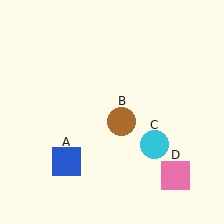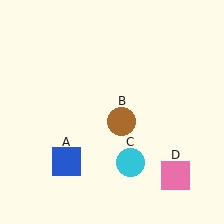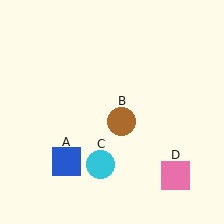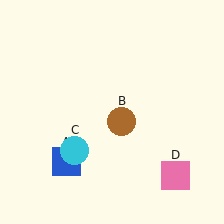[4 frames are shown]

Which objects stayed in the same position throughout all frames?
Blue square (object A) and brown circle (object B) and pink square (object D) remained stationary.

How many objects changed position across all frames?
1 object changed position: cyan circle (object C).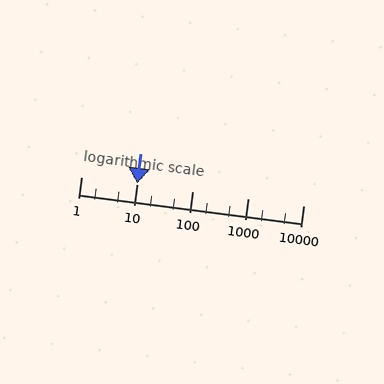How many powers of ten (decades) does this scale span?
The scale spans 4 decades, from 1 to 10000.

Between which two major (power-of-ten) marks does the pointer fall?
The pointer is between 10 and 100.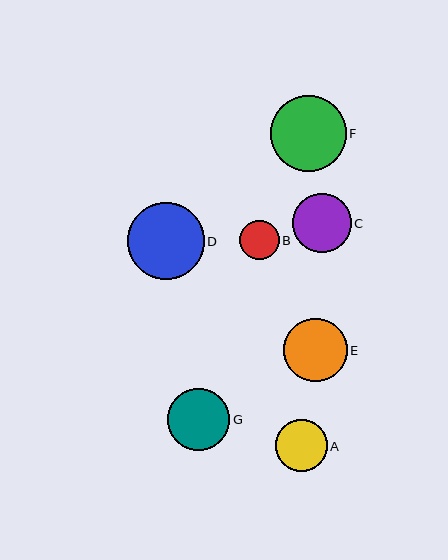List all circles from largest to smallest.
From largest to smallest: D, F, E, G, C, A, B.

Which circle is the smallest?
Circle B is the smallest with a size of approximately 40 pixels.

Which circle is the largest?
Circle D is the largest with a size of approximately 77 pixels.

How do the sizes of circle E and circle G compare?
Circle E and circle G are approximately the same size.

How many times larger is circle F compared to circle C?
Circle F is approximately 1.3 times the size of circle C.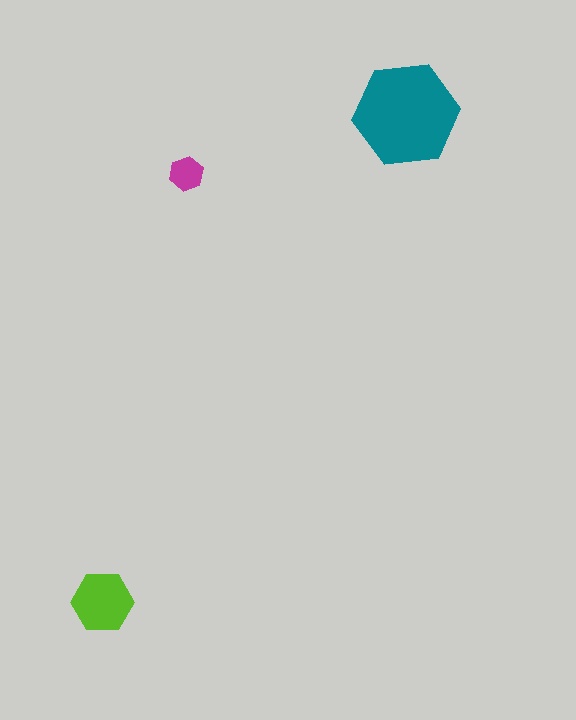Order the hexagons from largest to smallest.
the teal one, the lime one, the magenta one.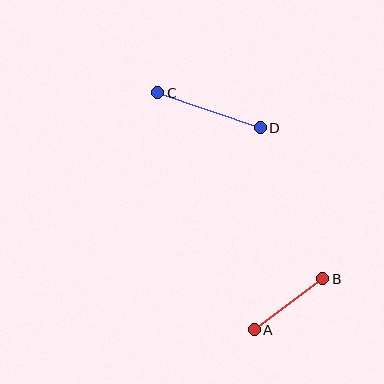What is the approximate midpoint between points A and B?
The midpoint is at approximately (289, 304) pixels.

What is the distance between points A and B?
The distance is approximately 85 pixels.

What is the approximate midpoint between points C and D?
The midpoint is at approximately (209, 110) pixels.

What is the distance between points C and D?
The distance is approximately 108 pixels.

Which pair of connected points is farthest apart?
Points C and D are farthest apart.